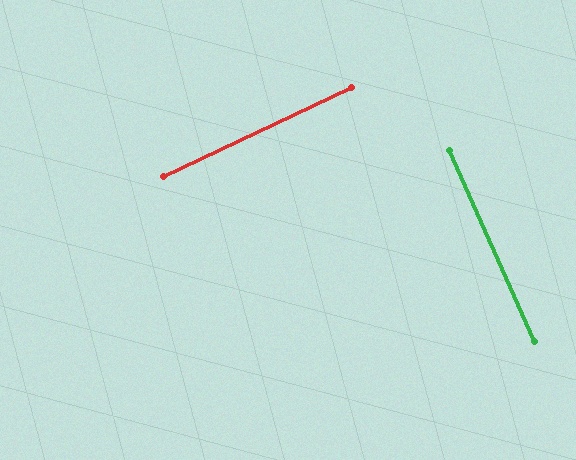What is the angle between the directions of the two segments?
Approximately 89 degrees.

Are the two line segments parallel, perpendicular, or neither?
Perpendicular — they meet at approximately 89°.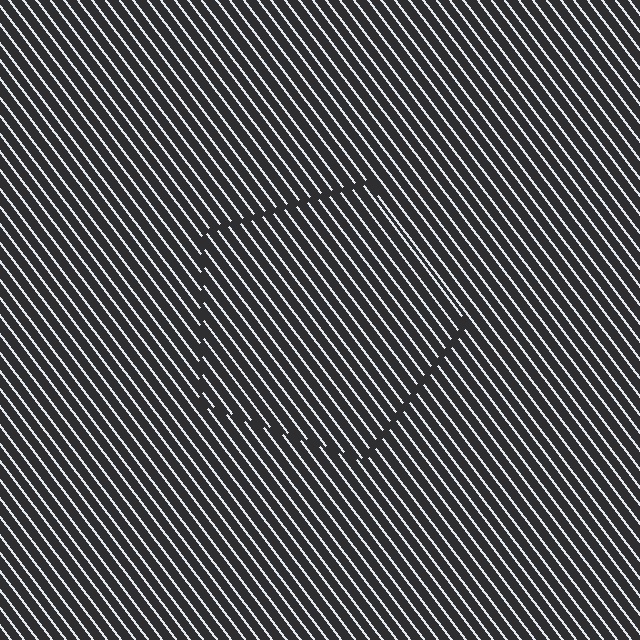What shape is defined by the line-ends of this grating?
An illusory pentagon. The interior of the shape contains the same grating, shifted by half a period — the contour is defined by the phase discontinuity where line-ends from the inner and outer gratings abut.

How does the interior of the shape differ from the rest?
The interior of the shape contains the same grating, shifted by half a period — the contour is defined by the phase discontinuity where line-ends from the inner and outer gratings abut.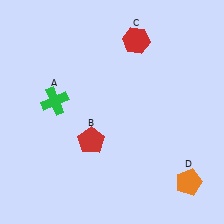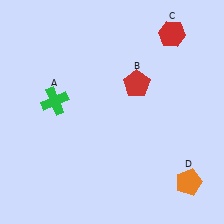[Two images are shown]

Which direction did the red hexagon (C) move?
The red hexagon (C) moved right.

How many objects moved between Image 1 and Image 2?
2 objects moved between the two images.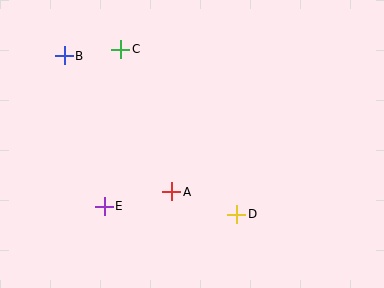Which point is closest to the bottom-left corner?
Point E is closest to the bottom-left corner.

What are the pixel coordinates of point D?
Point D is at (237, 214).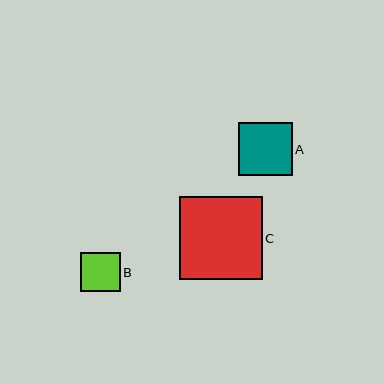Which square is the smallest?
Square B is the smallest with a size of approximately 39 pixels.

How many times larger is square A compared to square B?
Square A is approximately 1.4 times the size of square B.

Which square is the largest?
Square C is the largest with a size of approximately 83 pixels.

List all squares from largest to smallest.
From largest to smallest: C, A, B.